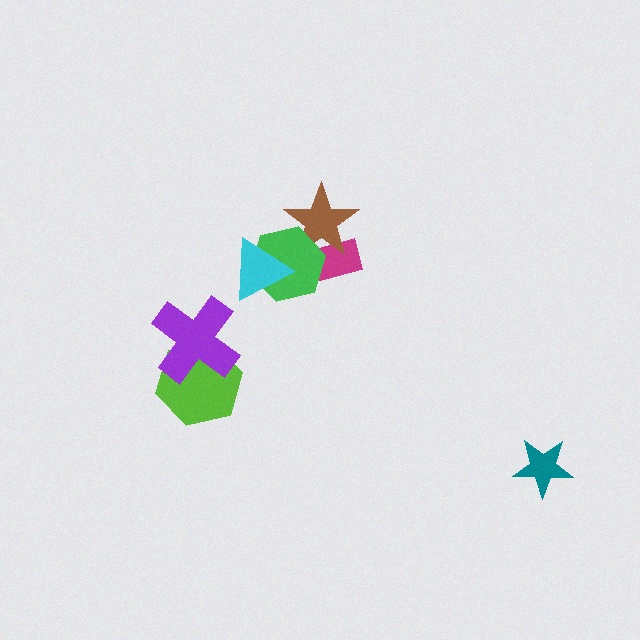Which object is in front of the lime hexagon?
The purple cross is in front of the lime hexagon.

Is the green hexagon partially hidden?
Yes, it is partially covered by another shape.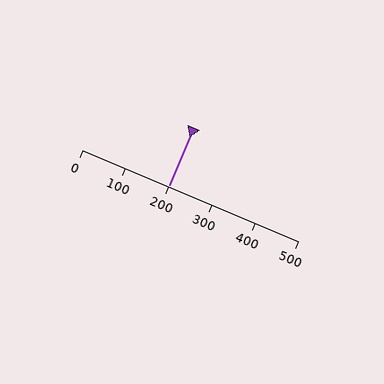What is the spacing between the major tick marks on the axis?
The major ticks are spaced 100 apart.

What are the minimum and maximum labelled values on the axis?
The axis runs from 0 to 500.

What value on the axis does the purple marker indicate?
The marker indicates approximately 200.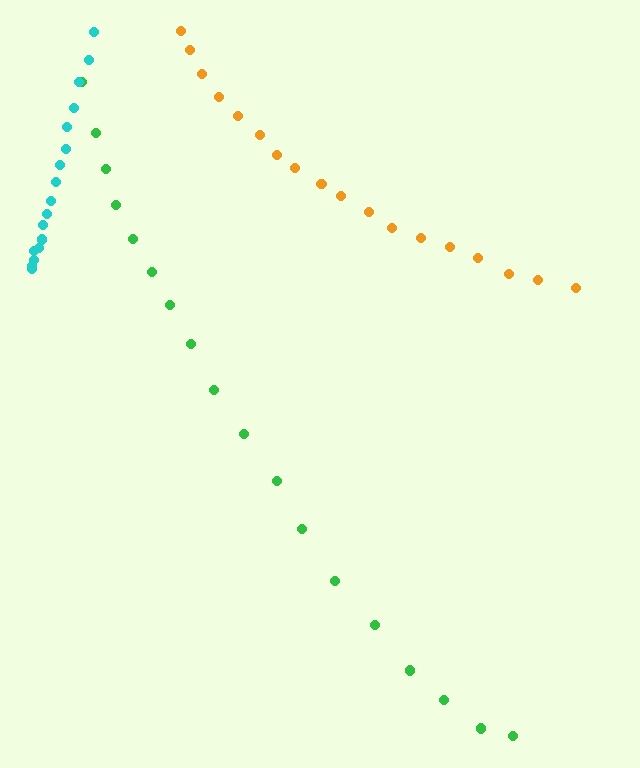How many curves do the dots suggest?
There are 3 distinct paths.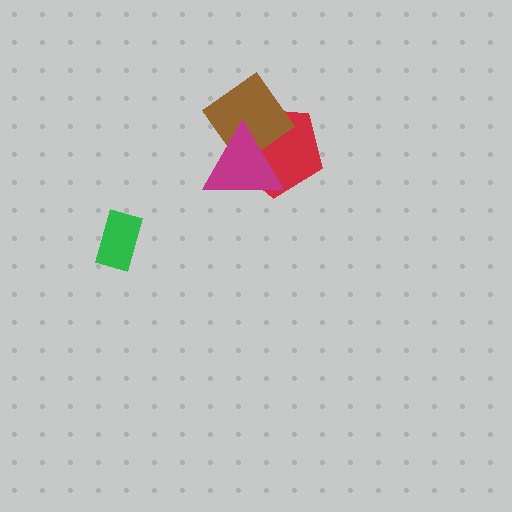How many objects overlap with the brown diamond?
2 objects overlap with the brown diamond.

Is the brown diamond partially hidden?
Yes, it is partially covered by another shape.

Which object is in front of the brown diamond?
The magenta triangle is in front of the brown diamond.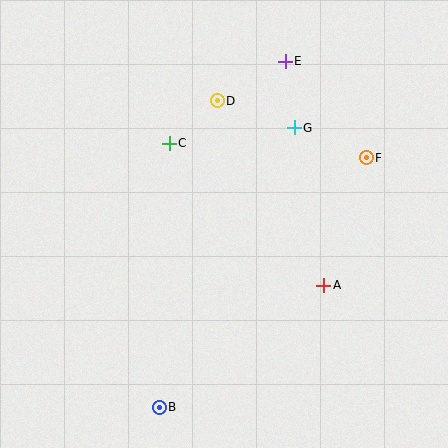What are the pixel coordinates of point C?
Point C is at (169, 143).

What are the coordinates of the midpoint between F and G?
The midpoint between F and G is at (330, 143).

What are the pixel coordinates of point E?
Point E is at (285, 62).